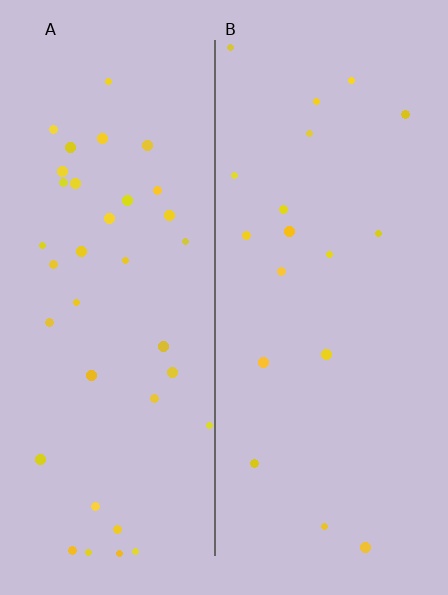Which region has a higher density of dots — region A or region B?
A (the left).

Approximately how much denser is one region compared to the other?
Approximately 2.0× — region A over region B.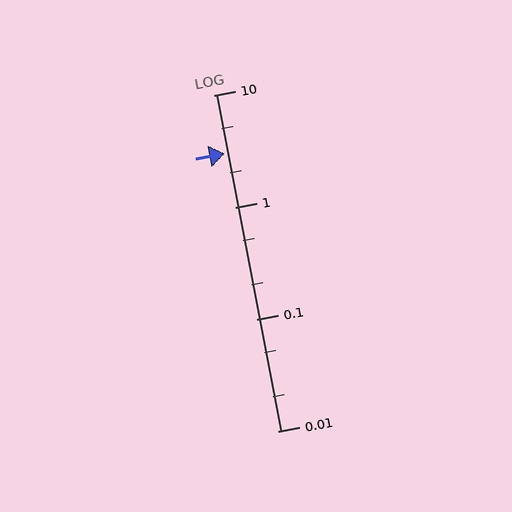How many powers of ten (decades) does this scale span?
The scale spans 3 decades, from 0.01 to 10.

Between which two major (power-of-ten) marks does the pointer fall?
The pointer is between 1 and 10.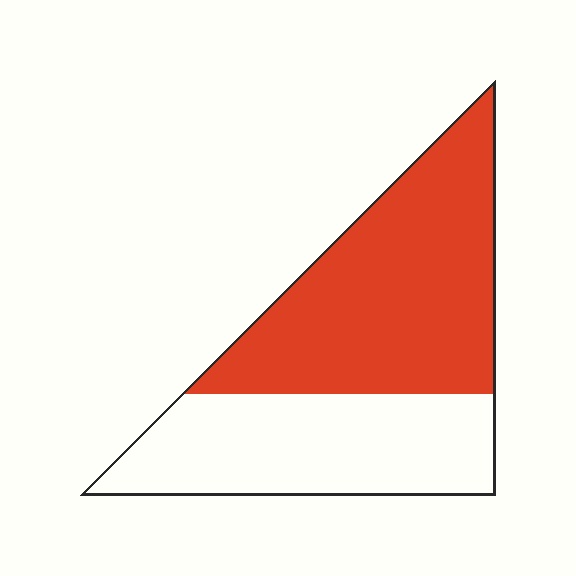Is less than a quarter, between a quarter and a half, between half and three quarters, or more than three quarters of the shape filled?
Between half and three quarters.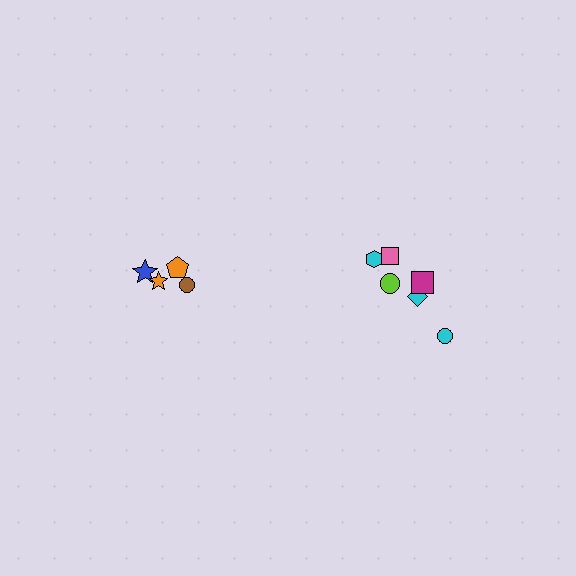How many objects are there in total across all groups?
There are 10 objects.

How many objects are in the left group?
There are 4 objects.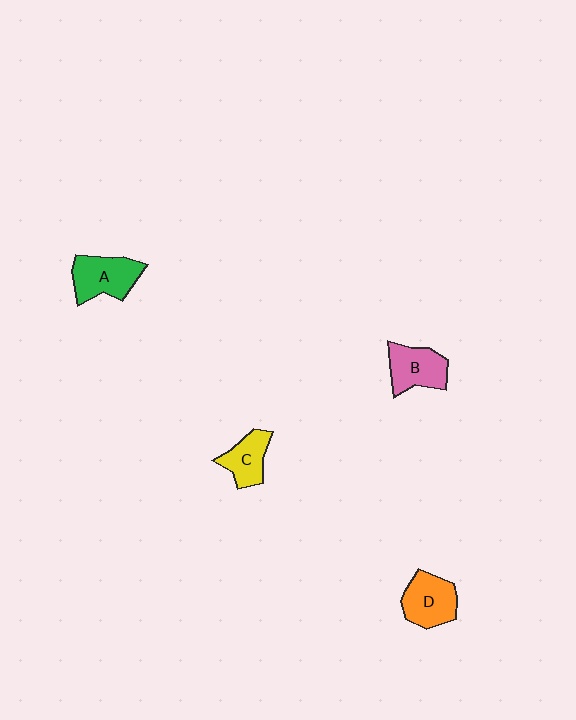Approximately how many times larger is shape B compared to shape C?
Approximately 1.2 times.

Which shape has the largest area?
Shape A (green).